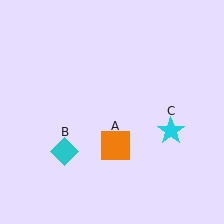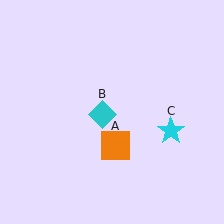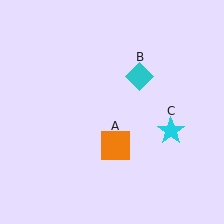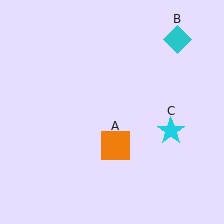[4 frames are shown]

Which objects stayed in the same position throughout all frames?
Orange square (object A) and cyan star (object C) remained stationary.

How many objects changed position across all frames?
1 object changed position: cyan diamond (object B).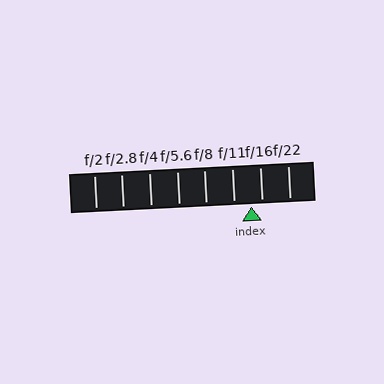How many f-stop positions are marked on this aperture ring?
There are 8 f-stop positions marked.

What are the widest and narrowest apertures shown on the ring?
The widest aperture shown is f/2 and the narrowest is f/22.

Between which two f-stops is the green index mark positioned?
The index mark is between f/11 and f/16.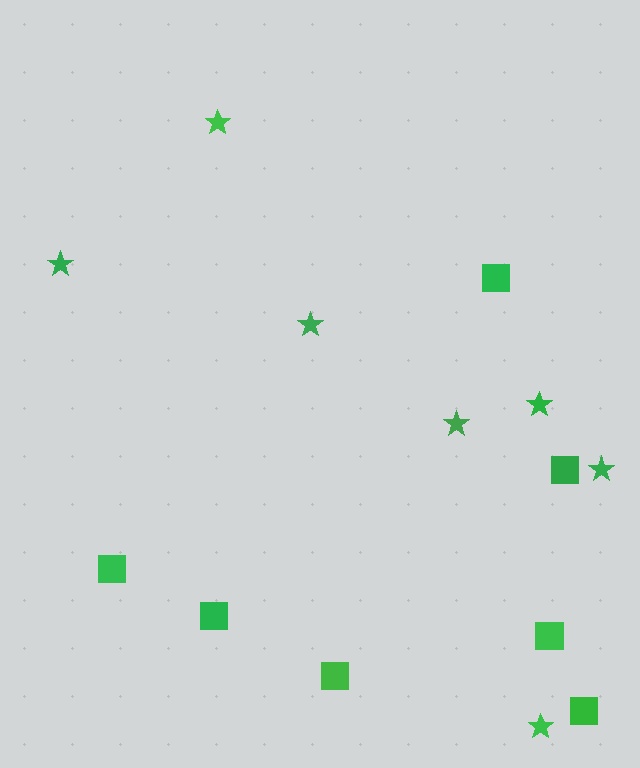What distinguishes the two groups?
There are 2 groups: one group of squares (7) and one group of stars (7).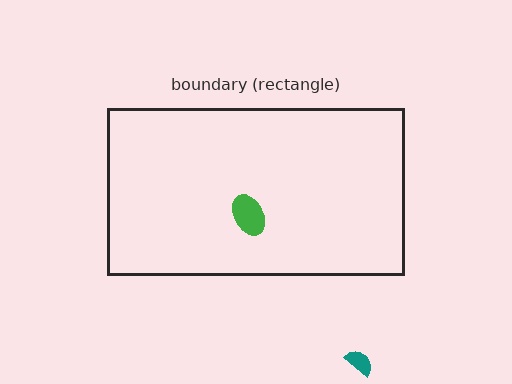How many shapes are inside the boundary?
1 inside, 1 outside.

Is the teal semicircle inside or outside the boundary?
Outside.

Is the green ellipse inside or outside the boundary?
Inside.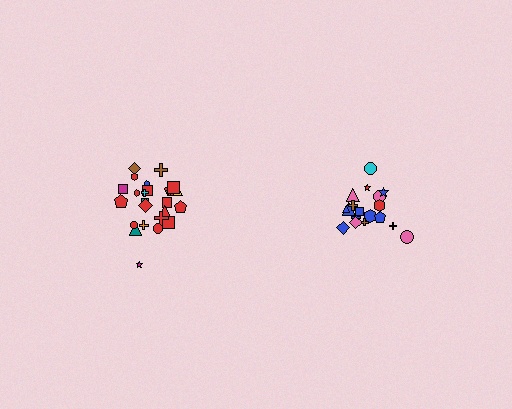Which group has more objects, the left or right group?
The left group.